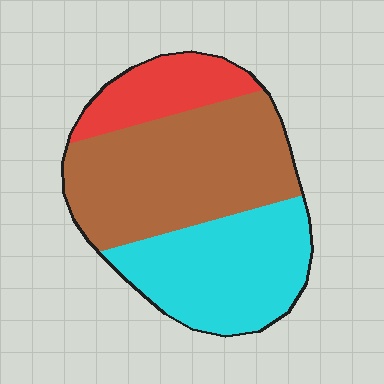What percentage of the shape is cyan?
Cyan covers around 35% of the shape.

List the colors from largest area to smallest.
From largest to smallest: brown, cyan, red.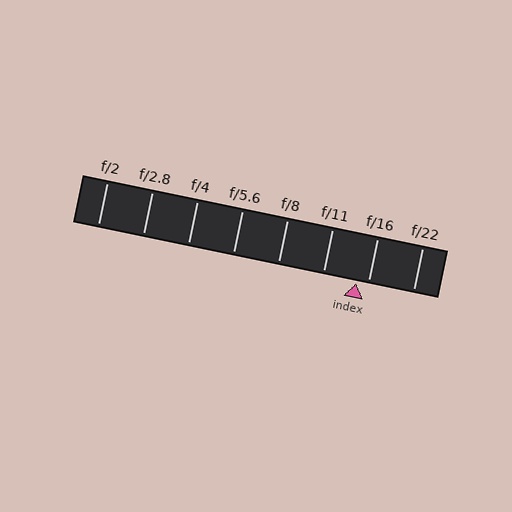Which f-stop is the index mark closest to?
The index mark is closest to f/16.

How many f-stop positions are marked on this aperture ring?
There are 8 f-stop positions marked.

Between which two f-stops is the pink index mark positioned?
The index mark is between f/11 and f/16.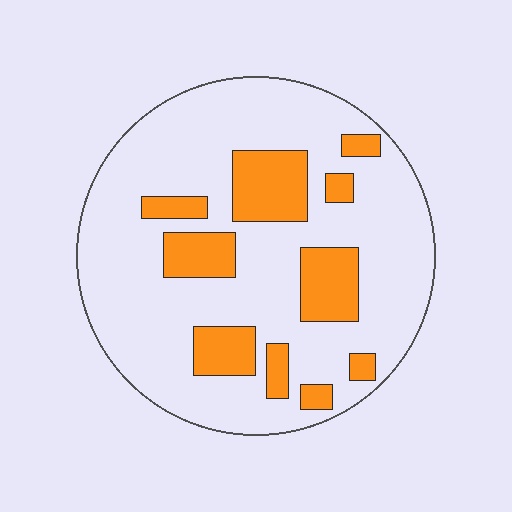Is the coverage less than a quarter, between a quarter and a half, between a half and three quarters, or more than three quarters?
Less than a quarter.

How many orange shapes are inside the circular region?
10.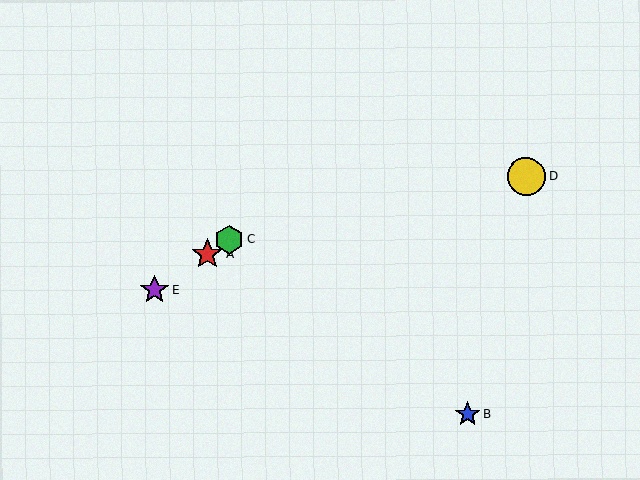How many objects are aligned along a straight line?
3 objects (A, C, E) are aligned along a straight line.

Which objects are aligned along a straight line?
Objects A, C, E are aligned along a straight line.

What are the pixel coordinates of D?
Object D is at (526, 177).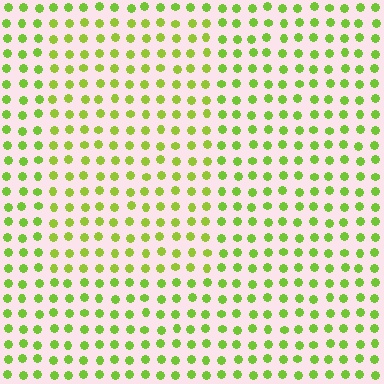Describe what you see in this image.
The image is filled with small lime elements in a uniform arrangement. A rectangle-shaped region is visible where the elements are tinted to a slightly different hue, forming a subtle color boundary.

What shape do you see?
I see a rectangle.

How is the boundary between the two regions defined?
The boundary is defined purely by a slight shift in hue (about 14 degrees). Spacing, size, and orientation are identical on both sides.